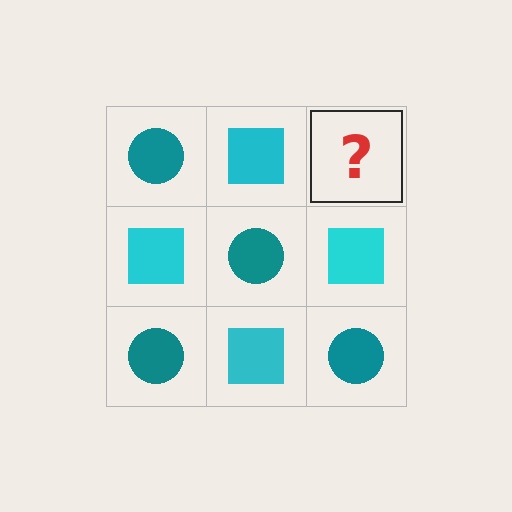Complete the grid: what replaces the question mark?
The question mark should be replaced with a teal circle.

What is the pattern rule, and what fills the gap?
The rule is that it alternates teal circle and cyan square in a checkerboard pattern. The gap should be filled with a teal circle.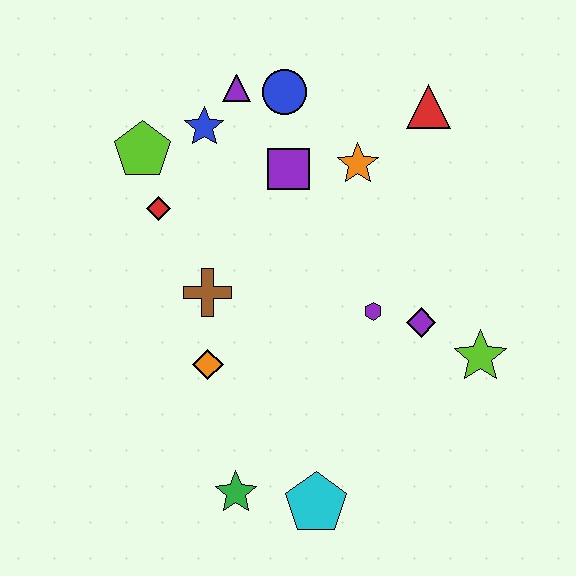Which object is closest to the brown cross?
The orange diamond is closest to the brown cross.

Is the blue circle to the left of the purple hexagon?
Yes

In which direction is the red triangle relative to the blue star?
The red triangle is to the right of the blue star.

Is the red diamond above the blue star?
No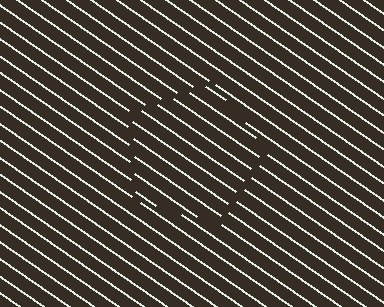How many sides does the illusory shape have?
5 sides — the line-ends trace a pentagon.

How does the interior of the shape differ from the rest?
The interior of the shape contains the same grating, shifted by half a period — the contour is defined by the phase discontinuity where line-ends from the inner and outer gratings abut.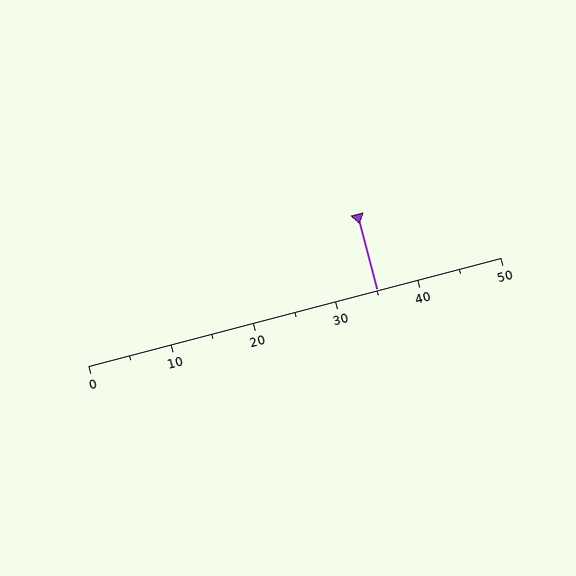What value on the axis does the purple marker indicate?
The marker indicates approximately 35.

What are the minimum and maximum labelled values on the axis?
The axis runs from 0 to 50.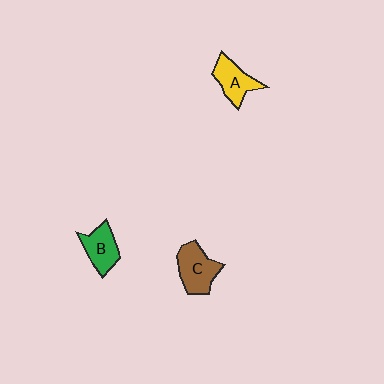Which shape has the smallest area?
Shape B (green).